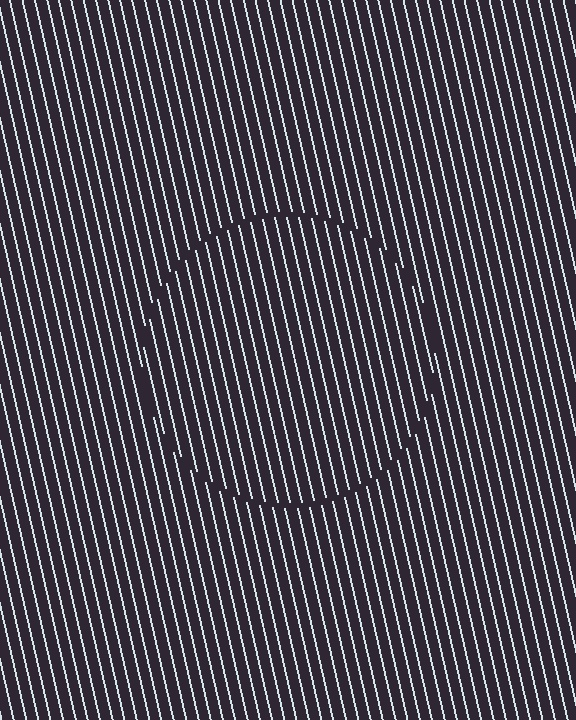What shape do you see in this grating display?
An illusory circle. The interior of the shape contains the same grating, shifted by half a period — the contour is defined by the phase discontinuity where line-ends from the inner and outer gratings abut.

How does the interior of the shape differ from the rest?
The interior of the shape contains the same grating, shifted by half a period — the contour is defined by the phase discontinuity where line-ends from the inner and outer gratings abut.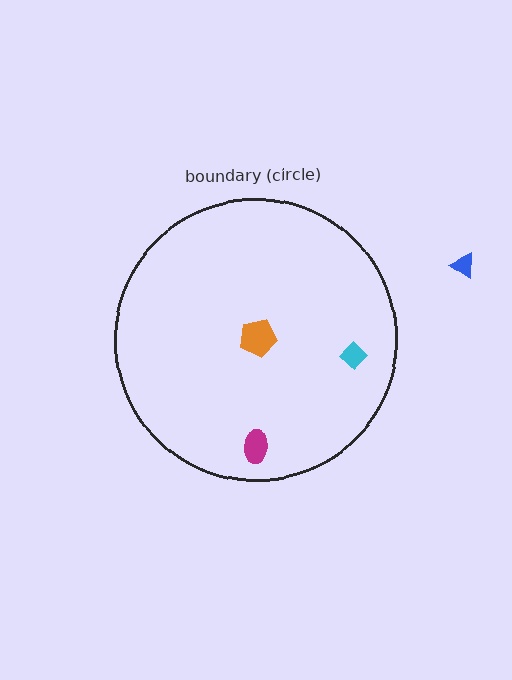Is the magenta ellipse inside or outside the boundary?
Inside.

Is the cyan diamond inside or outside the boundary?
Inside.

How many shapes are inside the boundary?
3 inside, 1 outside.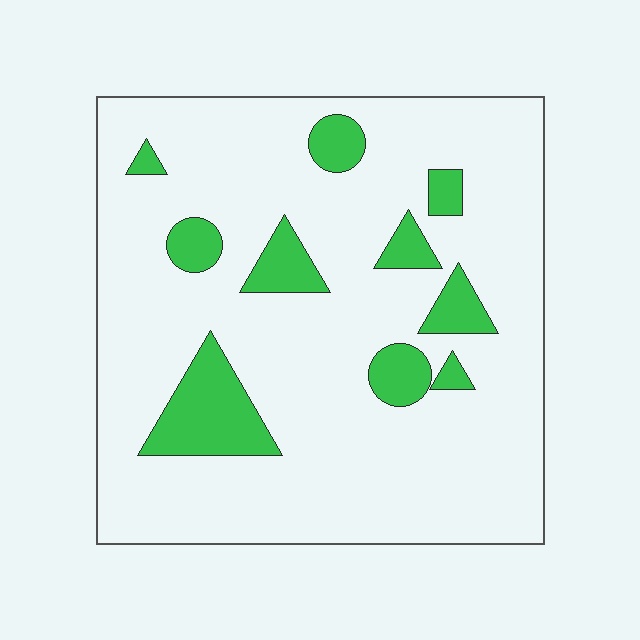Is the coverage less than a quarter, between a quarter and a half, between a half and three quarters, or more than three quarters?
Less than a quarter.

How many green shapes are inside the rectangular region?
10.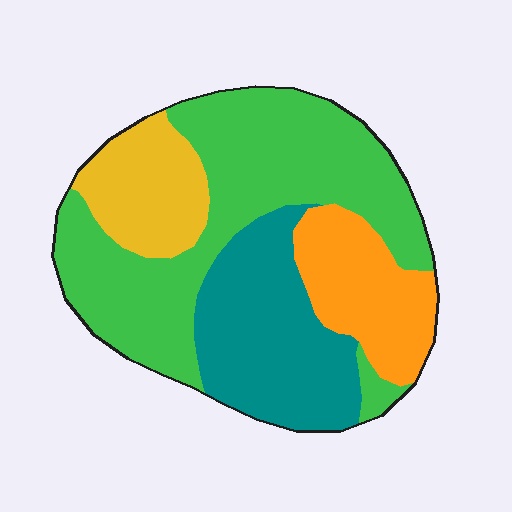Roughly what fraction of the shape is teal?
Teal takes up about one quarter (1/4) of the shape.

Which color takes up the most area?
Green, at roughly 45%.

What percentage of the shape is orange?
Orange takes up about one sixth (1/6) of the shape.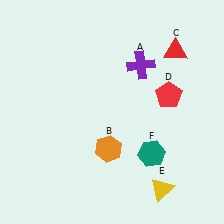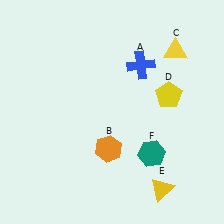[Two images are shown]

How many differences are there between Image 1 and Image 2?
There are 3 differences between the two images.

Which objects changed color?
A changed from purple to blue. C changed from red to yellow. D changed from red to yellow.